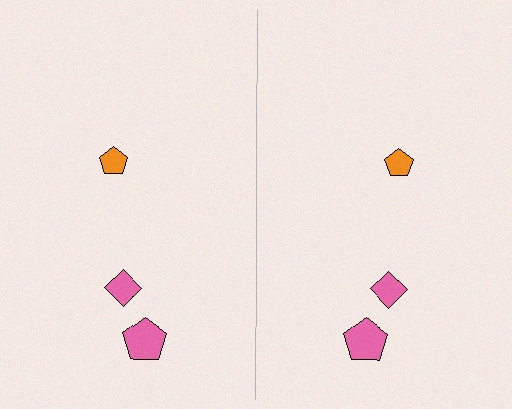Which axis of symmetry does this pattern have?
The pattern has a vertical axis of symmetry running through the center of the image.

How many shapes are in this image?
There are 6 shapes in this image.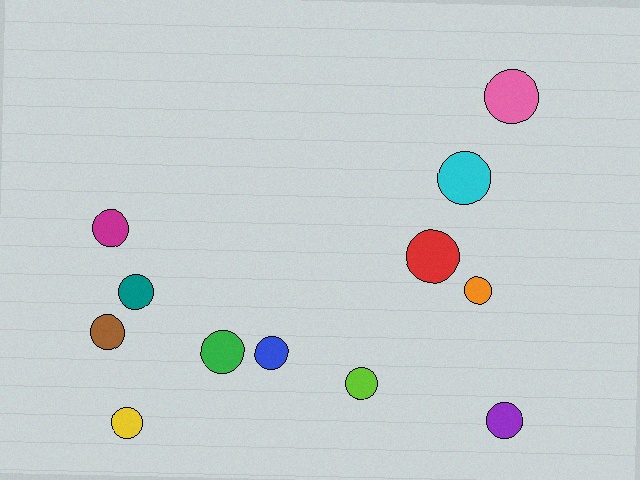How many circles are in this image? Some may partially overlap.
There are 12 circles.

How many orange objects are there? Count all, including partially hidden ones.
There is 1 orange object.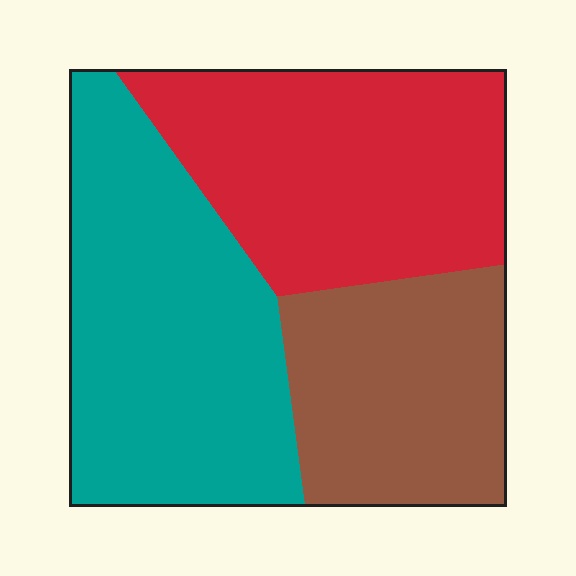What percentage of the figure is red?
Red takes up between a quarter and a half of the figure.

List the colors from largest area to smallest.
From largest to smallest: teal, red, brown.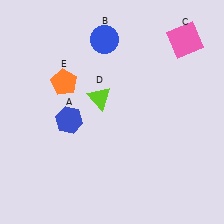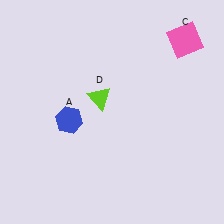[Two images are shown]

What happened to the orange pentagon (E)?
The orange pentagon (E) was removed in Image 2. It was in the top-left area of Image 1.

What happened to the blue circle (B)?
The blue circle (B) was removed in Image 2. It was in the top-left area of Image 1.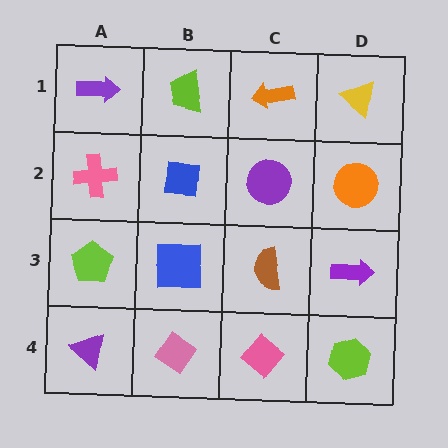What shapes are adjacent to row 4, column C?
A brown semicircle (row 3, column C), a pink diamond (row 4, column B), a lime hexagon (row 4, column D).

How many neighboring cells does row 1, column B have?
3.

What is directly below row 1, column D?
An orange circle.